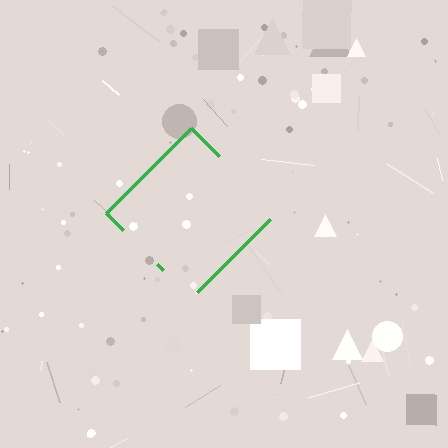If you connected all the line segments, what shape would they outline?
They would outline a diamond.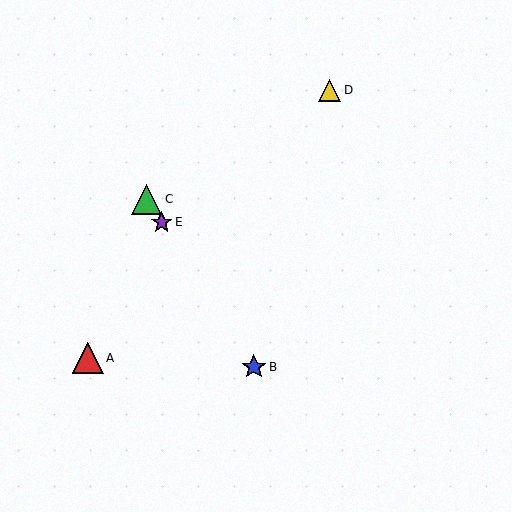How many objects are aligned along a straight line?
3 objects (B, C, E) are aligned along a straight line.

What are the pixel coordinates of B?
Object B is at (254, 367).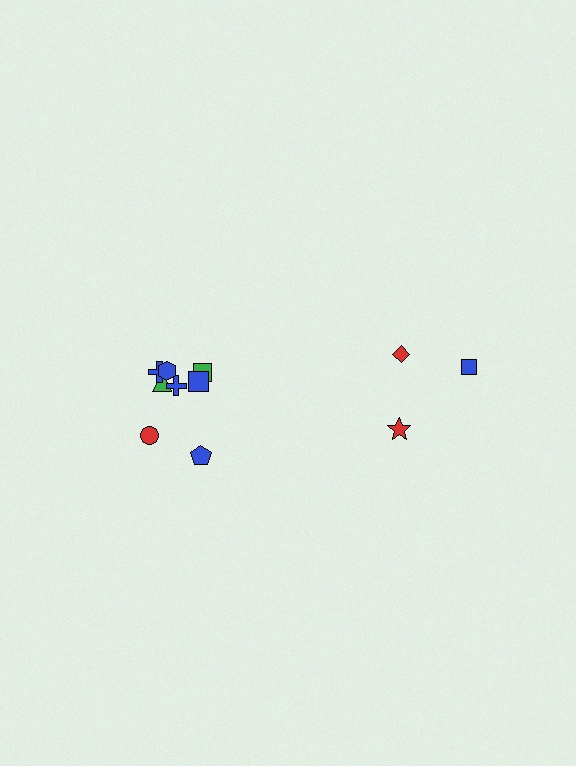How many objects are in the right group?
There are 3 objects.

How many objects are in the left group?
There are 8 objects.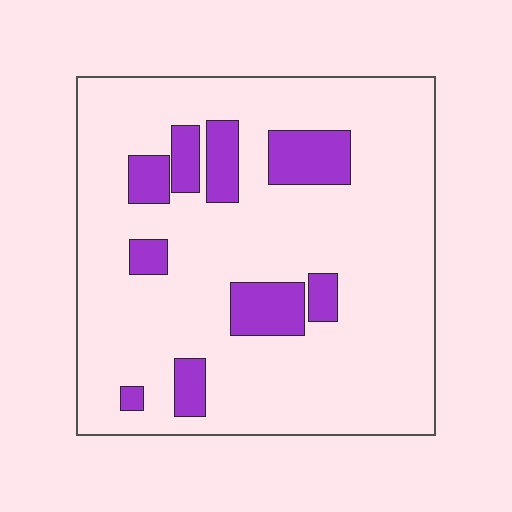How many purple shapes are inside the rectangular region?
9.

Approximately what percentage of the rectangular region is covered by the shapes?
Approximately 15%.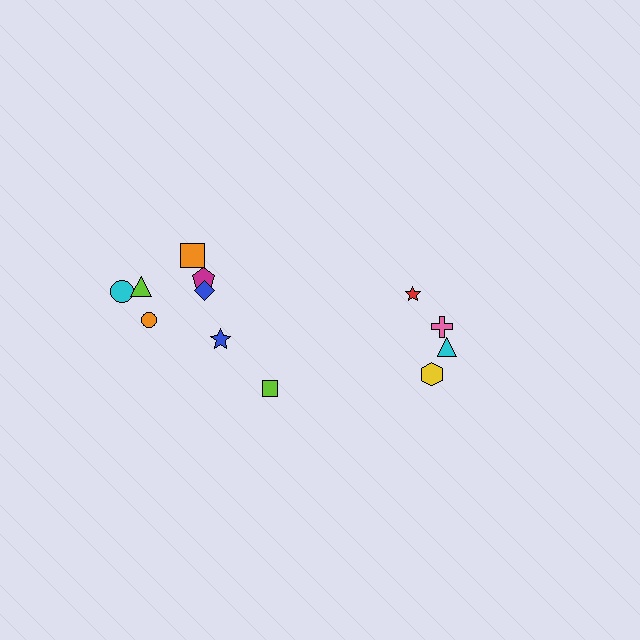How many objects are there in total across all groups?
There are 12 objects.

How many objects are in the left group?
There are 8 objects.